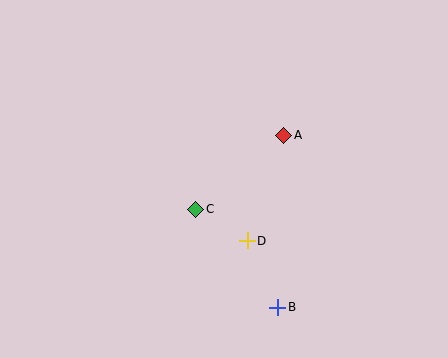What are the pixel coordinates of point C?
Point C is at (196, 209).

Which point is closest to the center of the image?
Point C at (196, 209) is closest to the center.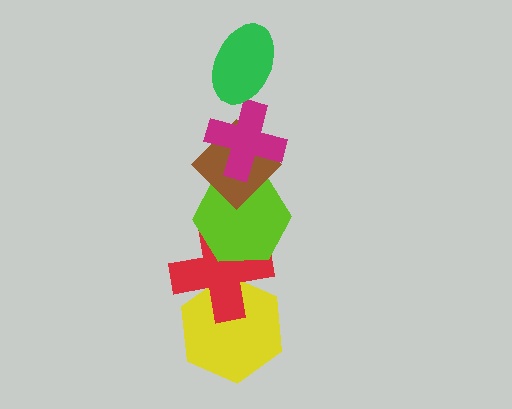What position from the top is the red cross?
The red cross is 5th from the top.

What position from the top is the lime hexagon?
The lime hexagon is 4th from the top.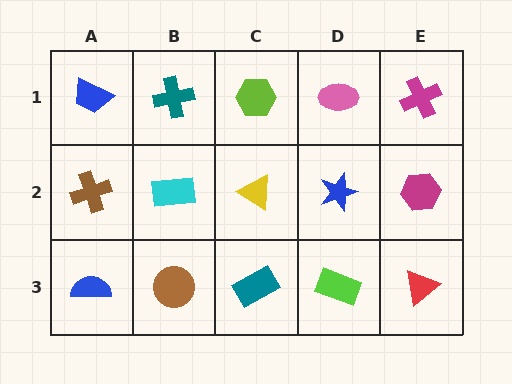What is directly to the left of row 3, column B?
A blue semicircle.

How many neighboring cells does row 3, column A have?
2.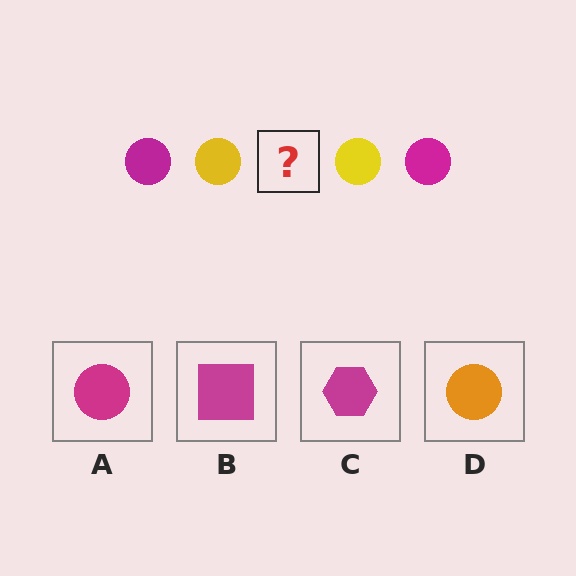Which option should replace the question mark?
Option A.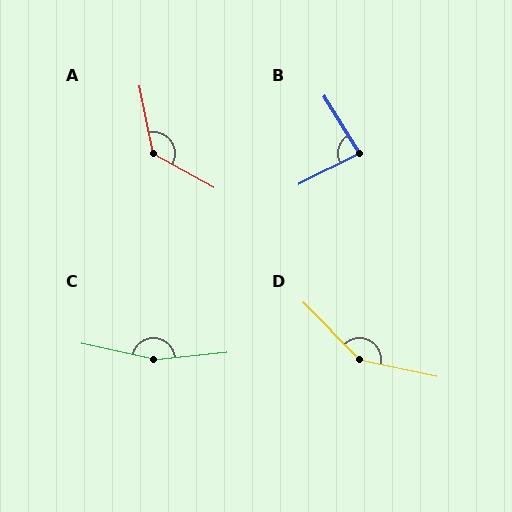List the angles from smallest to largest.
B (85°), A (130°), D (147°), C (162°).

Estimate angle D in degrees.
Approximately 147 degrees.